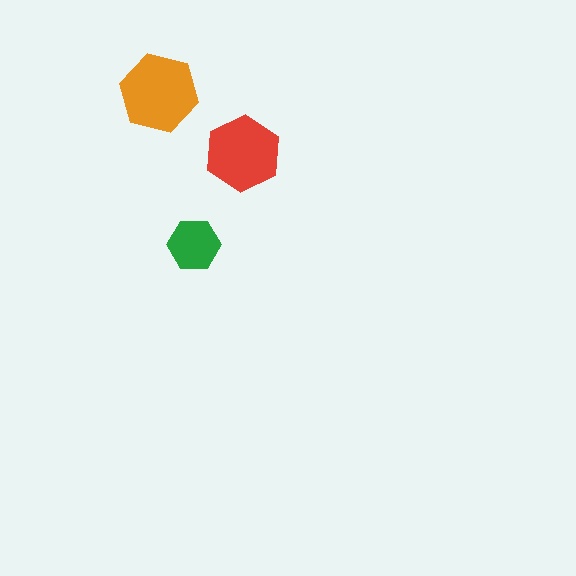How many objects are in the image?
There are 3 objects in the image.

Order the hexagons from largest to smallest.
the orange one, the red one, the green one.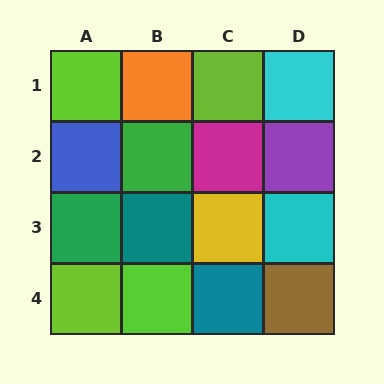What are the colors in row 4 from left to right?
Lime, lime, teal, brown.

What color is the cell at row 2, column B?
Green.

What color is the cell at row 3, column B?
Teal.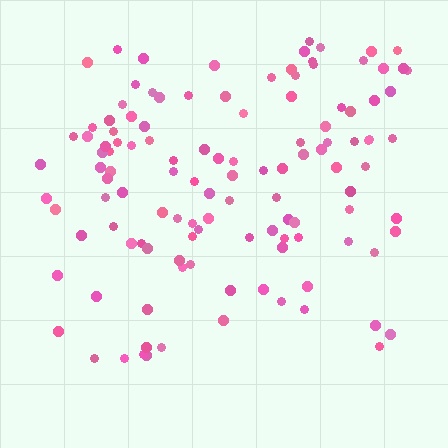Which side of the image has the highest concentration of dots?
The top.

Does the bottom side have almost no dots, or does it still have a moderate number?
Still a moderate number, just noticeably fewer than the top.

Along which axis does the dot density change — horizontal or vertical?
Vertical.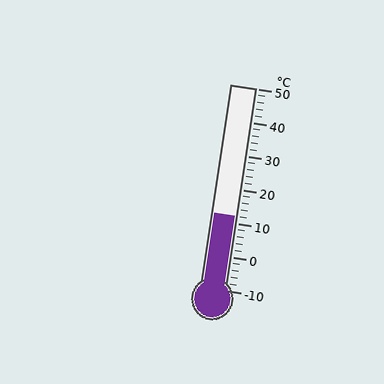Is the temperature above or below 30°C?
The temperature is below 30°C.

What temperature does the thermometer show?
The thermometer shows approximately 12°C.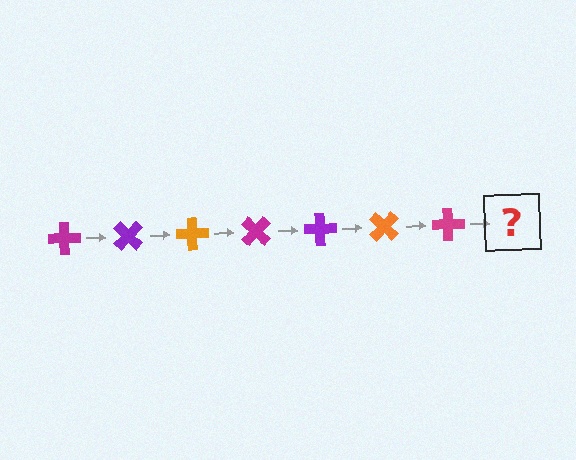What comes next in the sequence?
The next element should be a purple cross, rotated 315 degrees from the start.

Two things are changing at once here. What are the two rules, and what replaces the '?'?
The two rules are that it rotates 45 degrees each step and the color cycles through magenta, purple, and orange. The '?' should be a purple cross, rotated 315 degrees from the start.